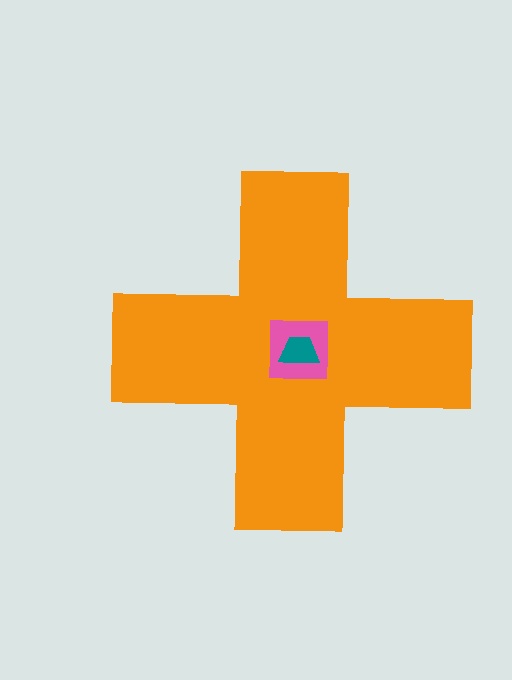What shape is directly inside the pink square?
The teal trapezoid.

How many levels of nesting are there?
3.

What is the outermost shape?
The orange cross.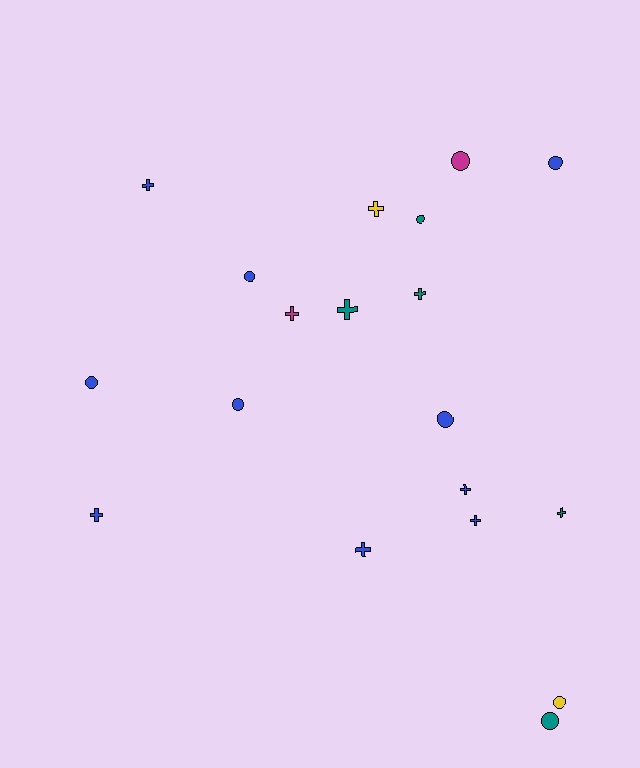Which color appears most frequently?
Blue, with 10 objects.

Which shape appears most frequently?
Cross, with 10 objects.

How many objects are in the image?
There are 19 objects.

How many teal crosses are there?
There are 3 teal crosses.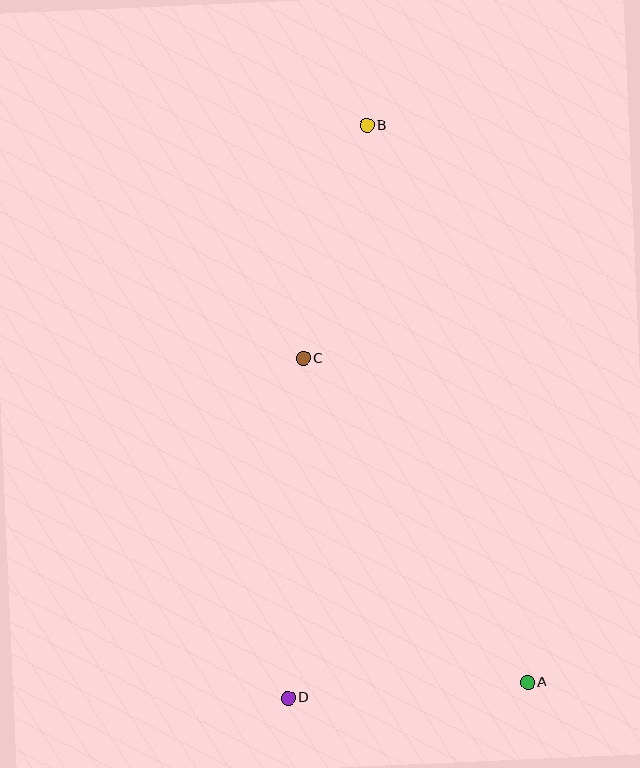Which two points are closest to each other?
Points A and D are closest to each other.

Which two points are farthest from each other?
Points A and B are farthest from each other.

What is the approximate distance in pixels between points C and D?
The distance between C and D is approximately 340 pixels.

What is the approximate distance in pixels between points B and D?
The distance between B and D is approximately 578 pixels.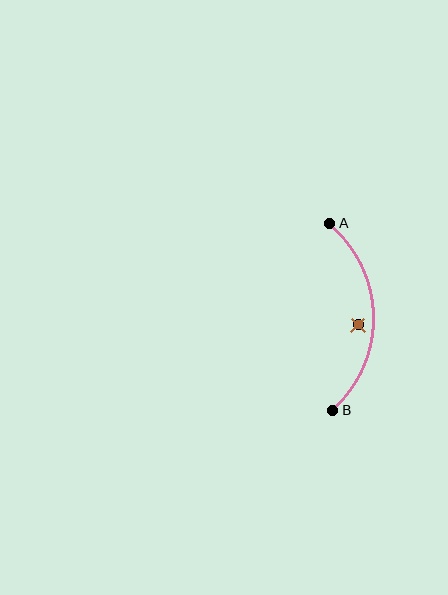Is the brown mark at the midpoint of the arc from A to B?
No — the brown mark does not lie on the arc at all. It sits slightly inside the curve.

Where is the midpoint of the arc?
The arc midpoint is the point on the curve farthest from the straight line joining A and B. It sits to the right of that line.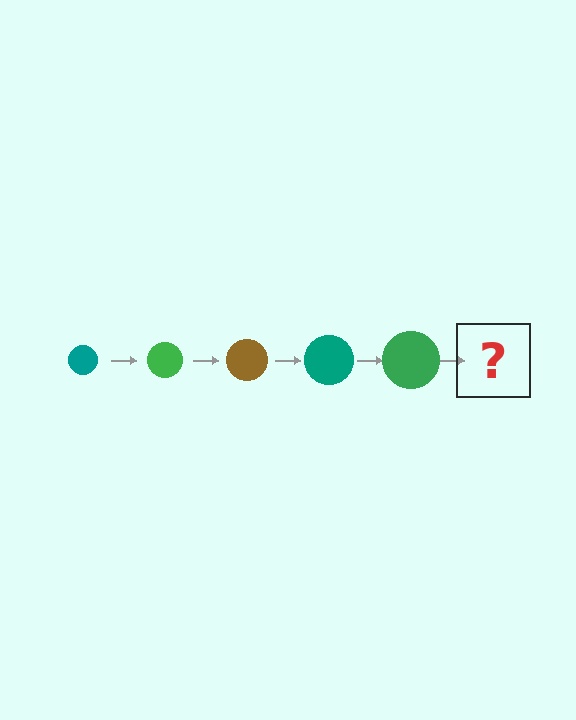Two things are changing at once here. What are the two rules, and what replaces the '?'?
The two rules are that the circle grows larger each step and the color cycles through teal, green, and brown. The '?' should be a brown circle, larger than the previous one.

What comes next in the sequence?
The next element should be a brown circle, larger than the previous one.